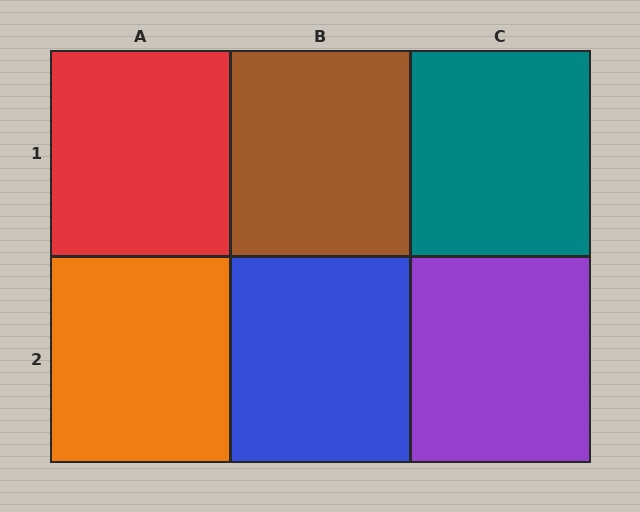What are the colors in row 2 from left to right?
Orange, blue, purple.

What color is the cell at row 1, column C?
Teal.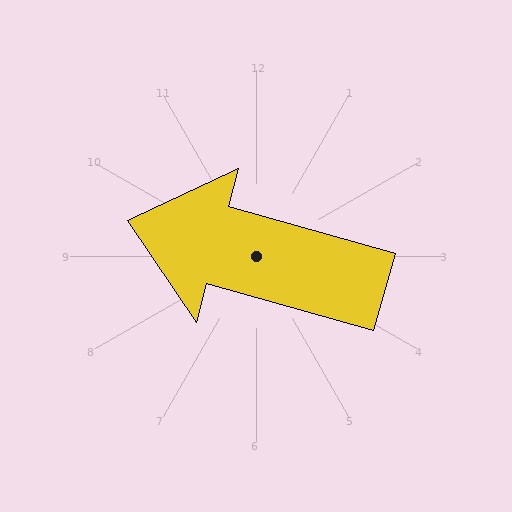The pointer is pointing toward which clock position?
Roughly 10 o'clock.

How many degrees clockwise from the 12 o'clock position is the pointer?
Approximately 286 degrees.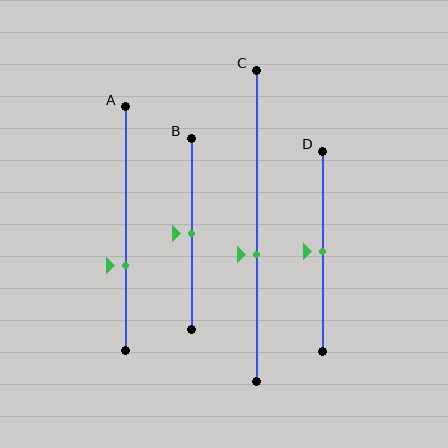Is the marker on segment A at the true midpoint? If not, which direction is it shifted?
No, the marker on segment A is shifted downward by about 15% of the segment length.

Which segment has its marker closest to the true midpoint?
Segment B has its marker closest to the true midpoint.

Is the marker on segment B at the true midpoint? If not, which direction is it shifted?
Yes, the marker on segment B is at the true midpoint.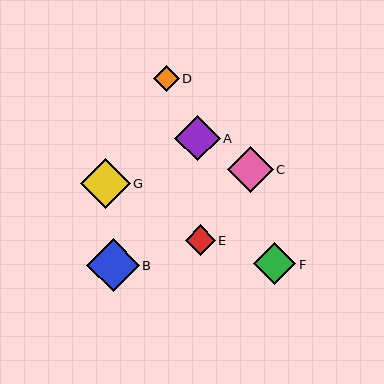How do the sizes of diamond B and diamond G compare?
Diamond B and diamond G are approximately the same size.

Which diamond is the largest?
Diamond B is the largest with a size of approximately 53 pixels.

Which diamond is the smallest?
Diamond D is the smallest with a size of approximately 26 pixels.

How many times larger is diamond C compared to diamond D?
Diamond C is approximately 1.8 times the size of diamond D.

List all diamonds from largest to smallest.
From largest to smallest: B, G, C, A, F, E, D.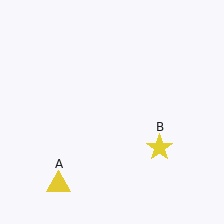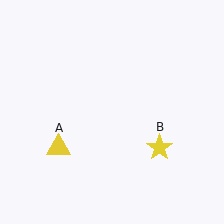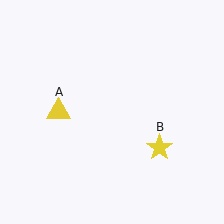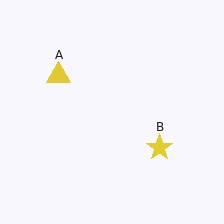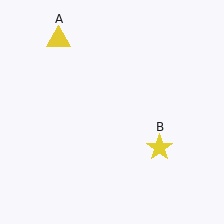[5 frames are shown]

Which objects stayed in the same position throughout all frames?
Yellow star (object B) remained stationary.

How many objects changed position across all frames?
1 object changed position: yellow triangle (object A).